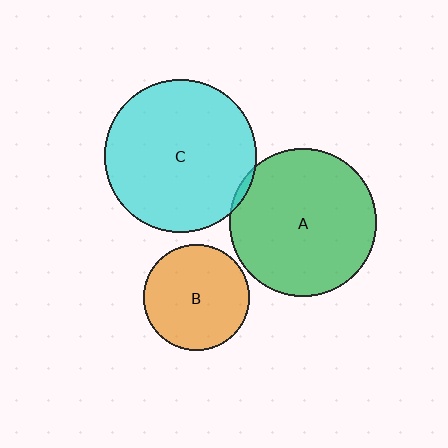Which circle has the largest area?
Circle C (cyan).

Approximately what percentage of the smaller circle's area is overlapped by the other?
Approximately 5%.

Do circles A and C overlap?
Yes.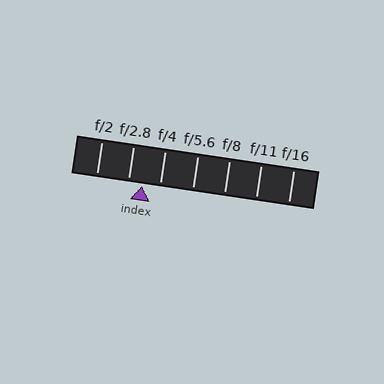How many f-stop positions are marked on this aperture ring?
There are 7 f-stop positions marked.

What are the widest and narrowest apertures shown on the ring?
The widest aperture shown is f/2 and the narrowest is f/16.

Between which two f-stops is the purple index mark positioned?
The index mark is between f/2.8 and f/4.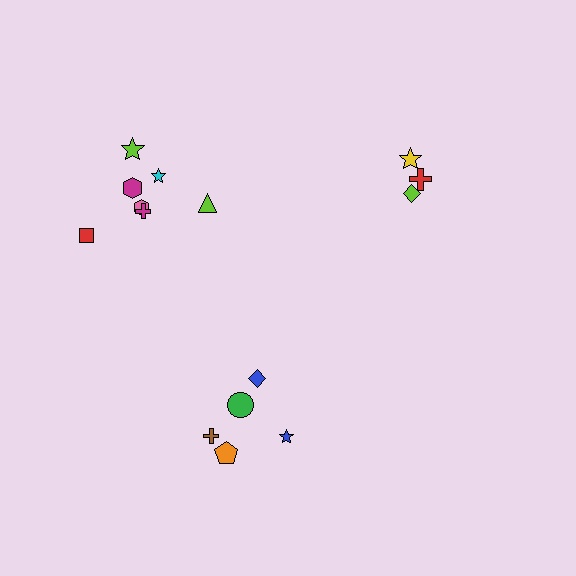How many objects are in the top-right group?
There are 3 objects.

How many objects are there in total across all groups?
There are 15 objects.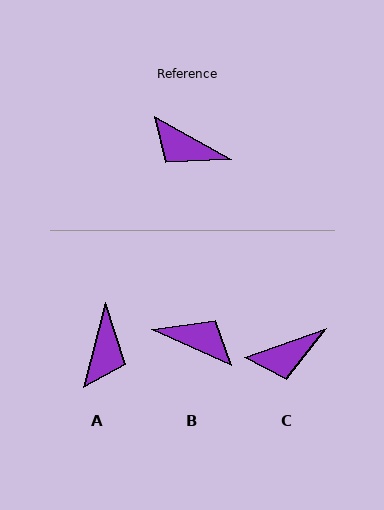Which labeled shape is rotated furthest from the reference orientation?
B, about 175 degrees away.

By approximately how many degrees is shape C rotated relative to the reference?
Approximately 49 degrees counter-clockwise.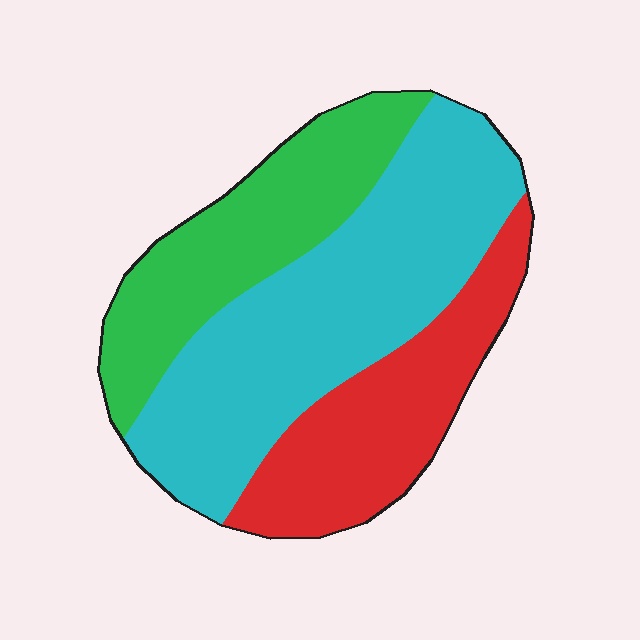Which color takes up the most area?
Cyan, at roughly 45%.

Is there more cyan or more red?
Cyan.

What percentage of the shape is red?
Red takes up between a sixth and a third of the shape.